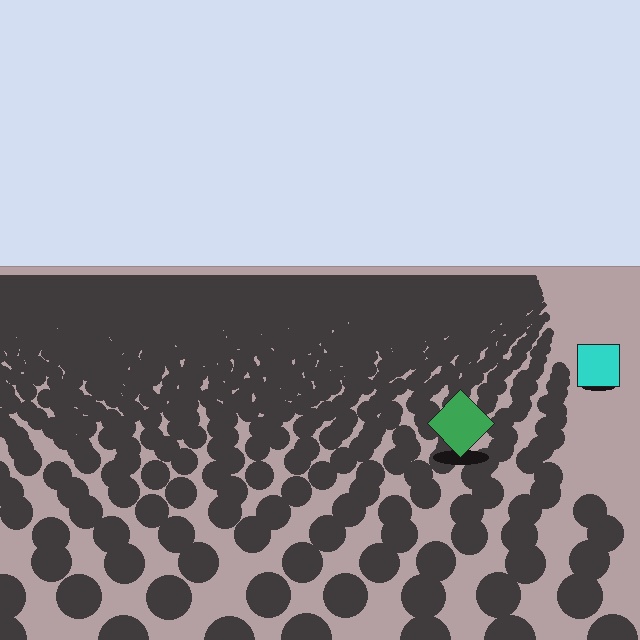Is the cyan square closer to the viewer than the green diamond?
No. The green diamond is closer — you can tell from the texture gradient: the ground texture is coarser near it.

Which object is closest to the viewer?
The green diamond is closest. The texture marks near it are larger and more spread out.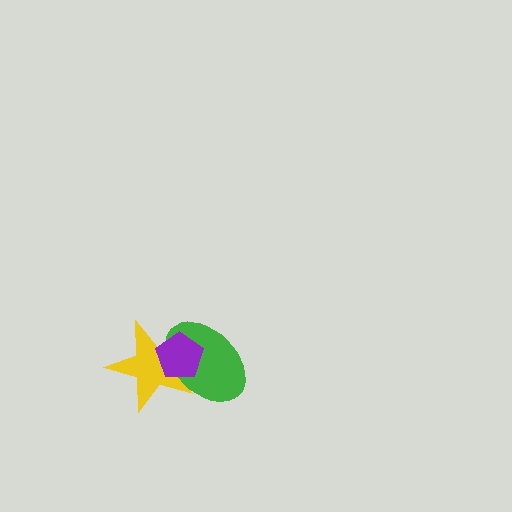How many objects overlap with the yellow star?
2 objects overlap with the yellow star.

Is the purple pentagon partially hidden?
No, no other shape covers it.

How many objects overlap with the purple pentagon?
2 objects overlap with the purple pentagon.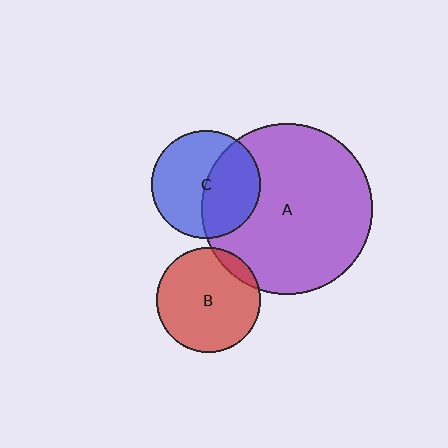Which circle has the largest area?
Circle A (purple).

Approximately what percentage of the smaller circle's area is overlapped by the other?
Approximately 10%.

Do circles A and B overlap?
Yes.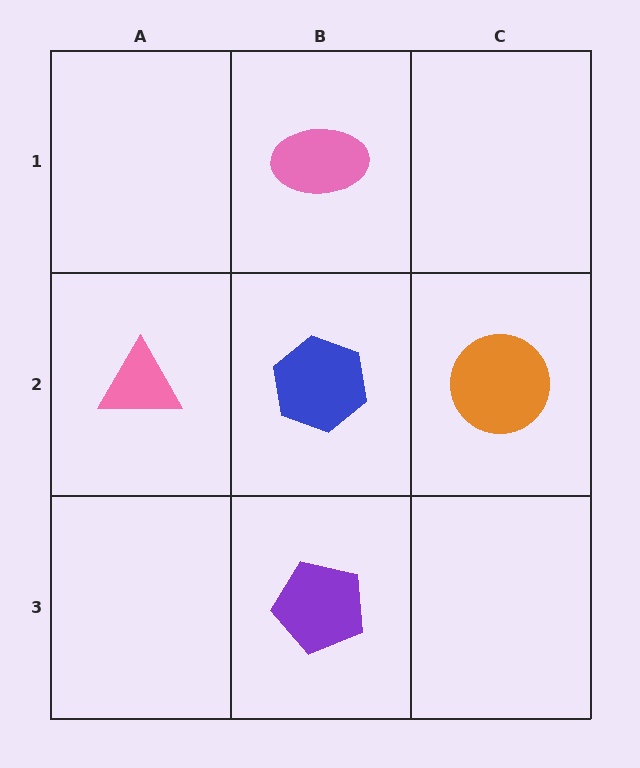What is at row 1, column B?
A pink ellipse.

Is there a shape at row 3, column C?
No, that cell is empty.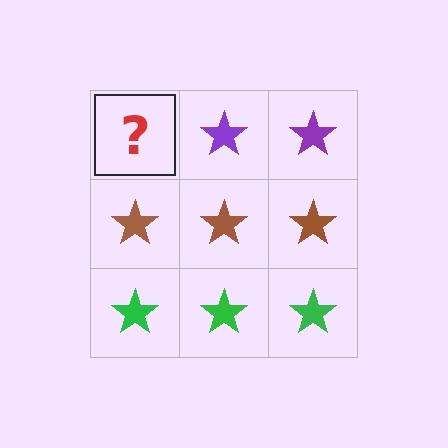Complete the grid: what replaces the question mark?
The question mark should be replaced with a purple star.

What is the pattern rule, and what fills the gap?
The rule is that each row has a consistent color. The gap should be filled with a purple star.